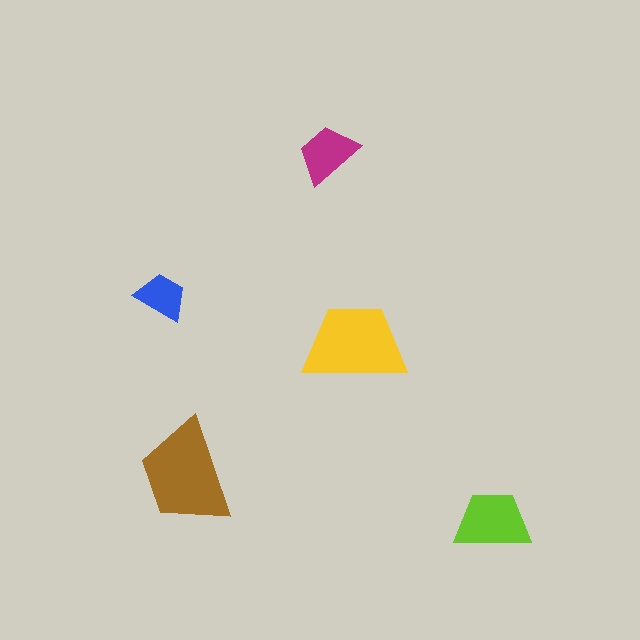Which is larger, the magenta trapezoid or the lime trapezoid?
The lime one.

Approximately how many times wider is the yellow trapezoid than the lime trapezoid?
About 1.5 times wider.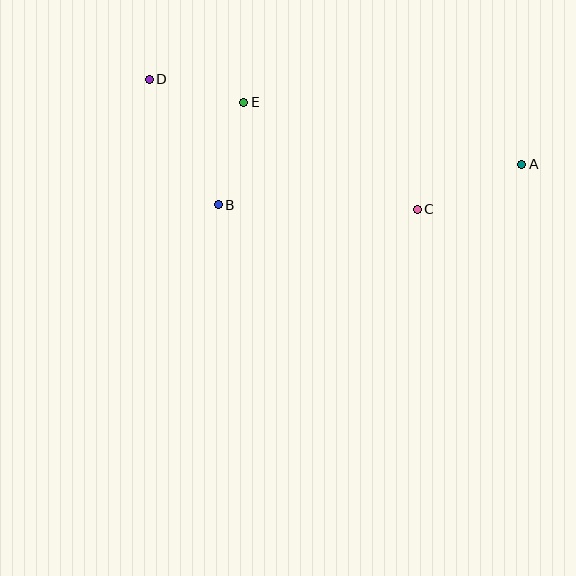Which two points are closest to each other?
Points D and E are closest to each other.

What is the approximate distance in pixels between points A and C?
The distance between A and C is approximately 113 pixels.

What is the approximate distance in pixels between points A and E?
The distance between A and E is approximately 285 pixels.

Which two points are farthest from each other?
Points A and D are farthest from each other.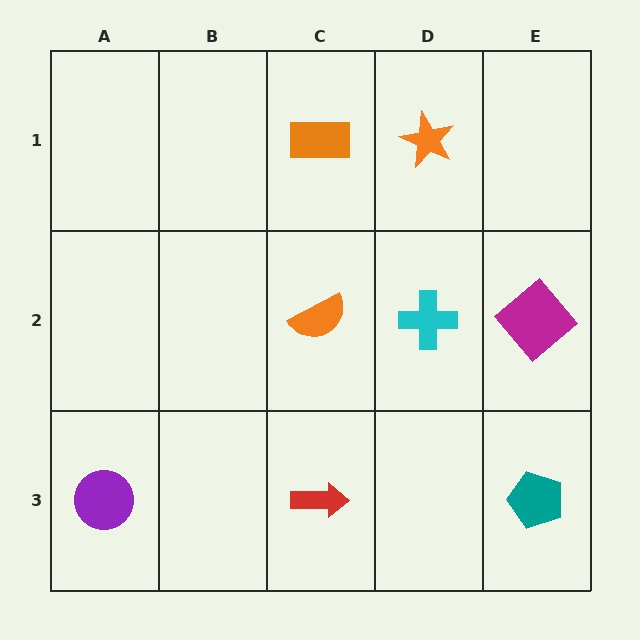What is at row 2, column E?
A magenta diamond.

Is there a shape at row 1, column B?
No, that cell is empty.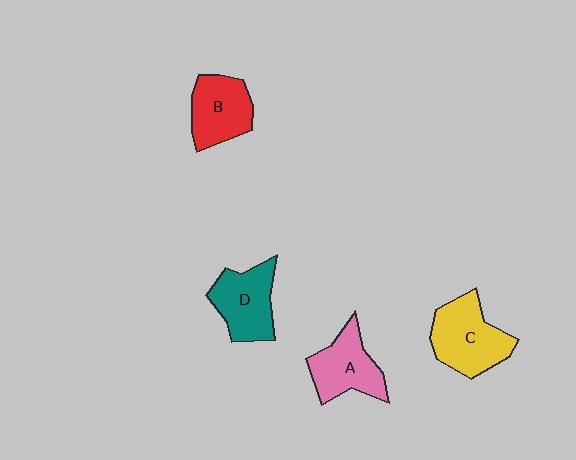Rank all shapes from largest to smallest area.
From largest to smallest: C (yellow), D (teal), A (pink), B (red).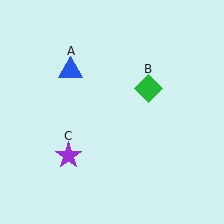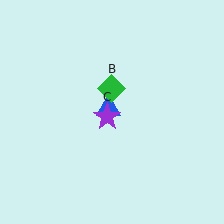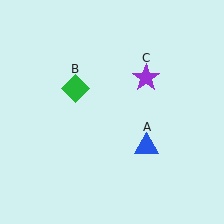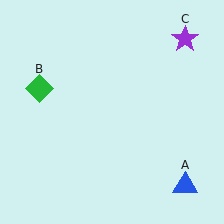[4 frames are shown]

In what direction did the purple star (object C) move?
The purple star (object C) moved up and to the right.